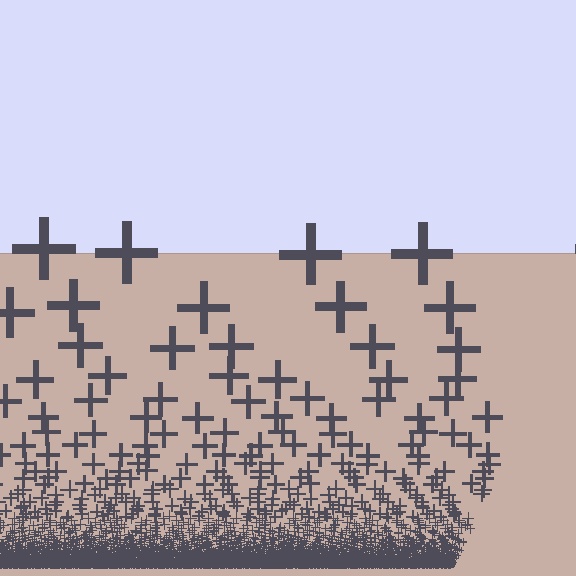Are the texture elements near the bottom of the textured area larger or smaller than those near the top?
Smaller. The gradient is inverted — elements near the bottom are smaller and denser.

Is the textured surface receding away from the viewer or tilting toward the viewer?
The surface appears to tilt toward the viewer. Texture elements get larger and sparser toward the top.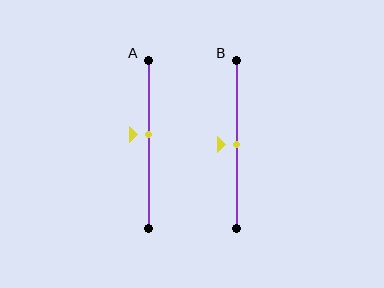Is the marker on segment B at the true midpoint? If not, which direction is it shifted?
Yes, the marker on segment B is at the true midpoint.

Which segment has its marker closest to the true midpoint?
Segment B has its marker closest to the true midpoint.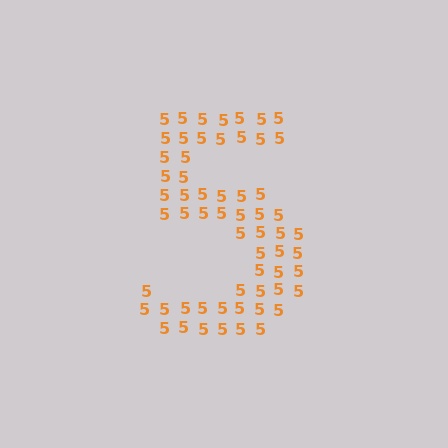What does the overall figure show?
The overall figure shows the digit 5.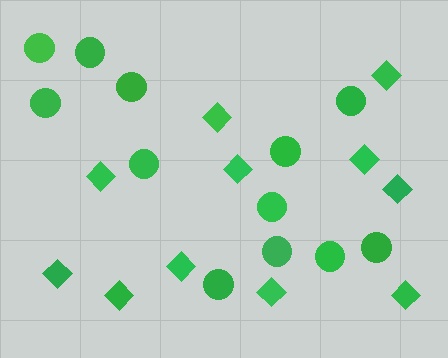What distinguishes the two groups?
There are 2 groups: one group of diamonds (11) and one group of circles (12).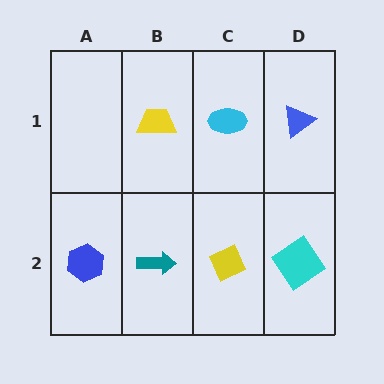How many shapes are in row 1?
3 shapes.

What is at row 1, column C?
A cyan ellipse.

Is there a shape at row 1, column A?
No, that cell is empty.